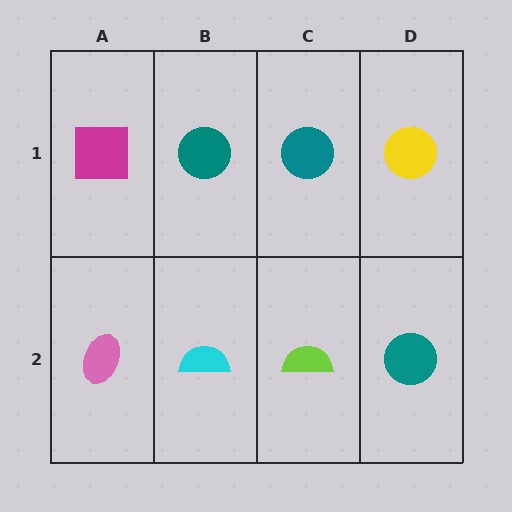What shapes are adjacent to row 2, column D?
A yellow circle (row 1, column D), a lime semicircle (row 2, column C).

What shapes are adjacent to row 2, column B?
A teal circle (row 1, column B), a pink ellipse (row 2, column A), a lime semicircle (row 2, column C).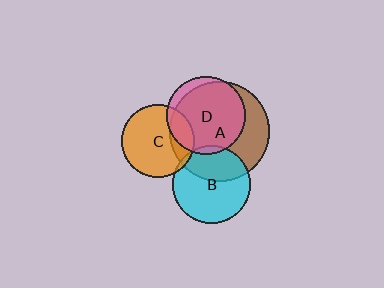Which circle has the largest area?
Circle A (brown).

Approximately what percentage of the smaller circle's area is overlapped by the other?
Approximately 35%.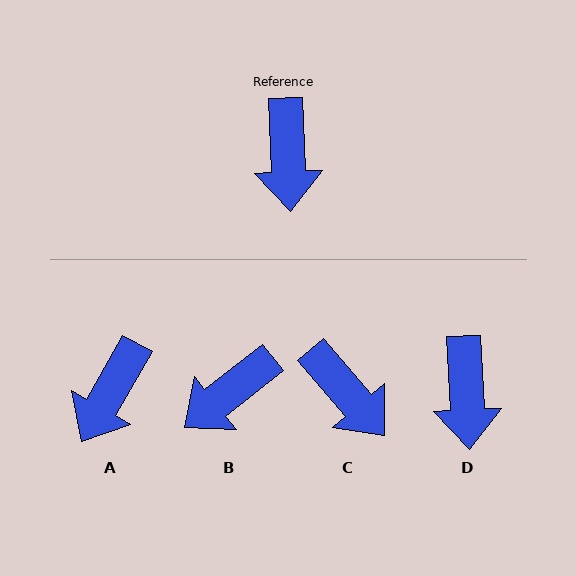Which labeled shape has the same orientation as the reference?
D.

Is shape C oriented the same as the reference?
No, it is off by about 38 degrees.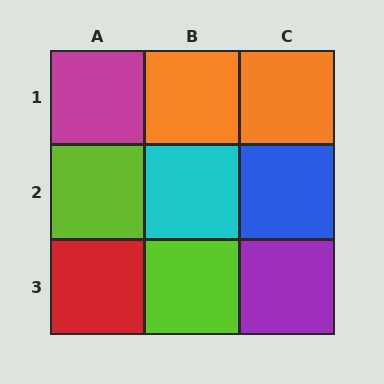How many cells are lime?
2 cells are lime.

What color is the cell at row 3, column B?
Lime.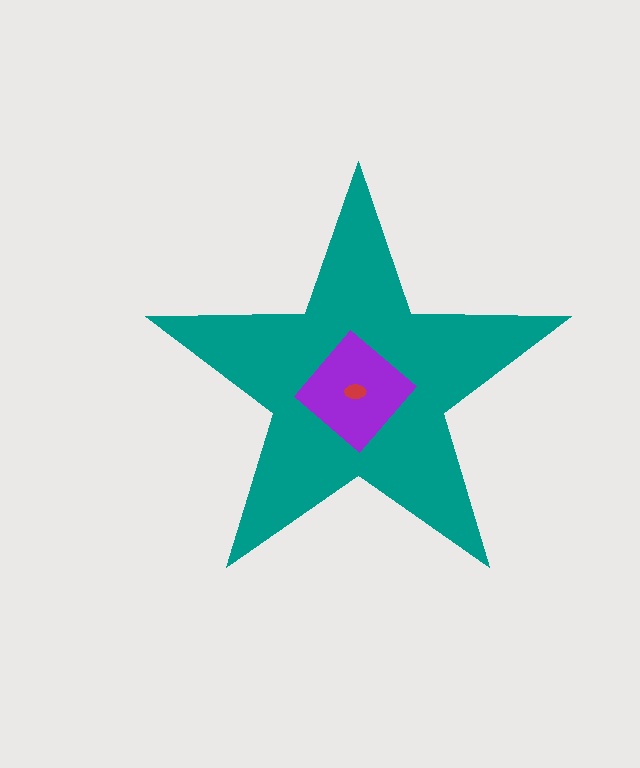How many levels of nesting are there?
3.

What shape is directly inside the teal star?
The purple diamond.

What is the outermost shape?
The teal star.